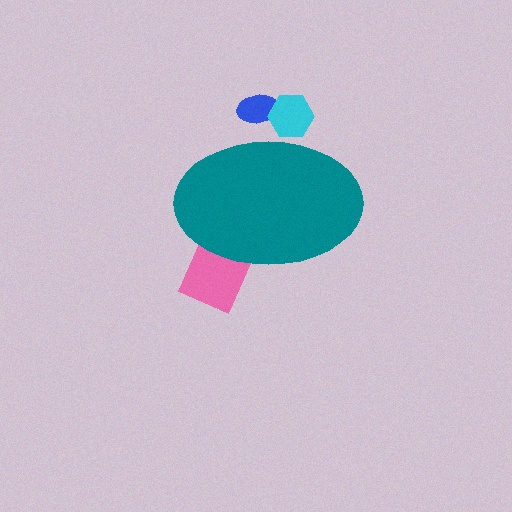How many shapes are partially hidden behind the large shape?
3 shapes are partially hidden.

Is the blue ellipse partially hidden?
Yes, the blue ellipse is partially hidden behind the teal ellipse.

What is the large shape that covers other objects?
A teal ellipse.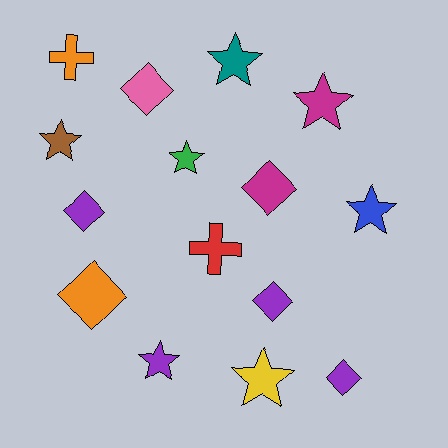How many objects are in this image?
There are 15 objects.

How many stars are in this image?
There are 7 stars.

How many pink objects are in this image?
There is 1 pink object.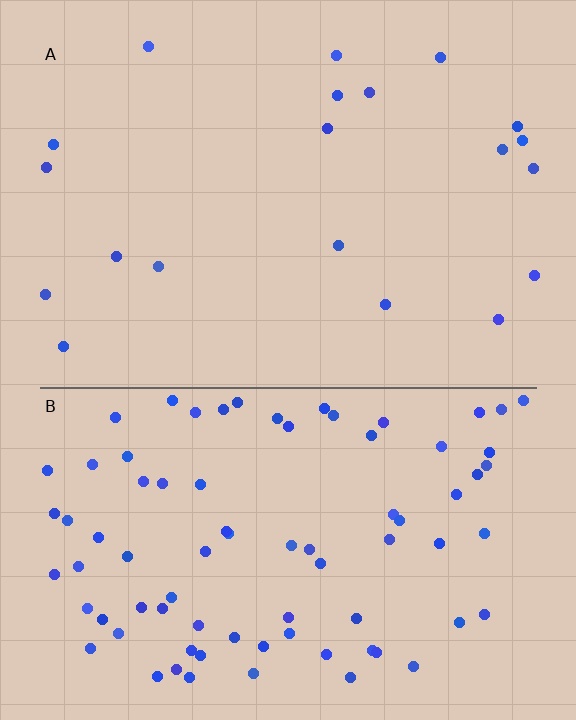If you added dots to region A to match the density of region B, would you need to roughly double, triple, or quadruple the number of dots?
Approximately quadruple.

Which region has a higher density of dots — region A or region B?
B (the bottom).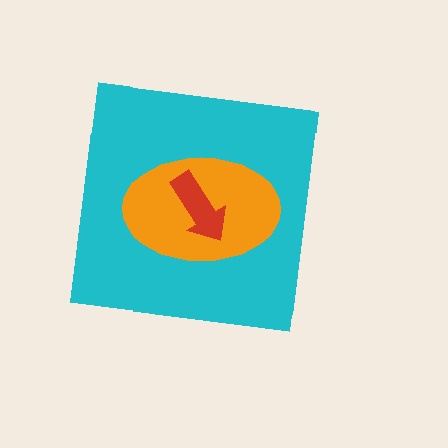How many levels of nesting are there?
3.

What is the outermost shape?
The cyan square.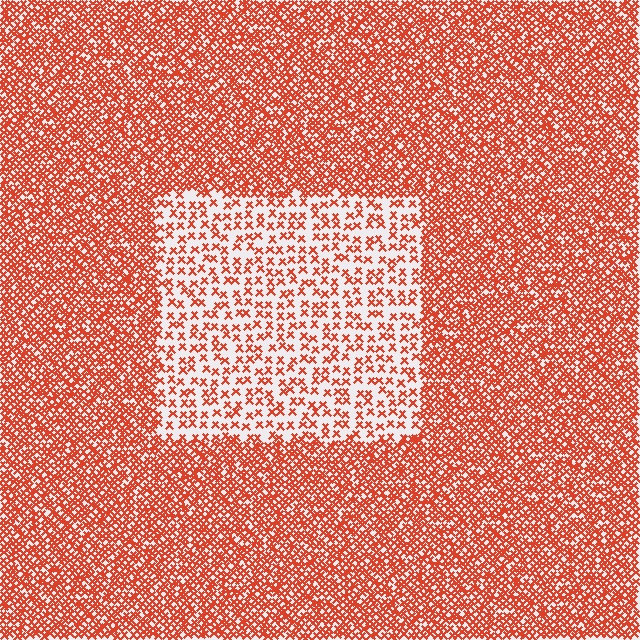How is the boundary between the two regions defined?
The boundary is defined by a change in element density (approximately 2.6x ratio). All elements are the same color, size, and shape.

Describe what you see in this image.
The image contains small red elements arranged at two different densities. A rectangle-shaped region is visible where the elements are less densely packed than the surrounding area.